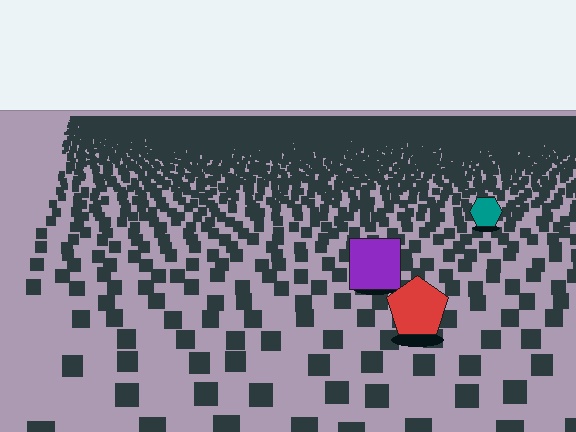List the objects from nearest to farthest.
From nearest to farthest: the red pentagon, the purple square, the teal hexagon.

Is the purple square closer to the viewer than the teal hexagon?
Yes. The purple square is closer — you can tell from the texture gradient: the ground texture is coarser near it.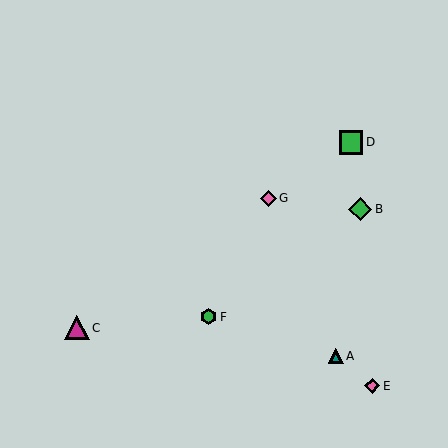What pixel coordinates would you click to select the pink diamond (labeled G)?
Click at (268, 198) to select the pink diamond G.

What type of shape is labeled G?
Shape G is a pink diamond.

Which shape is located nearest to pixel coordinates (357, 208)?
The green diamond (labeled B) at (360, 209) is nearest to that location.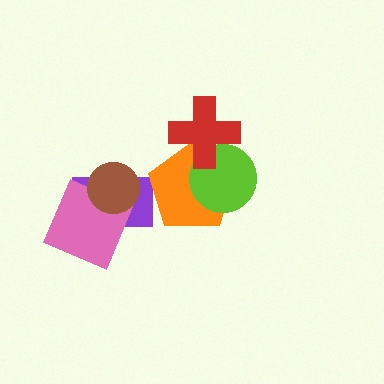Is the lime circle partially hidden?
Yes, it is partially covered by another shape.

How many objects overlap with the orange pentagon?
2 objects overlap with the orange pentagon.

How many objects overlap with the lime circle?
2 objects overlap with the lime circle.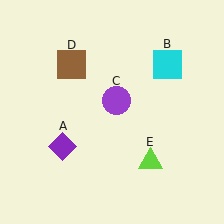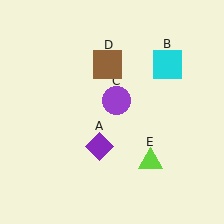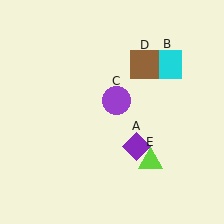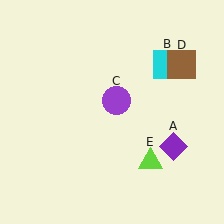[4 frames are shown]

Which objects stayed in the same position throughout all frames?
Cyan square (object B) and purple circle (object C) and lime triangle (object E) remained stationary.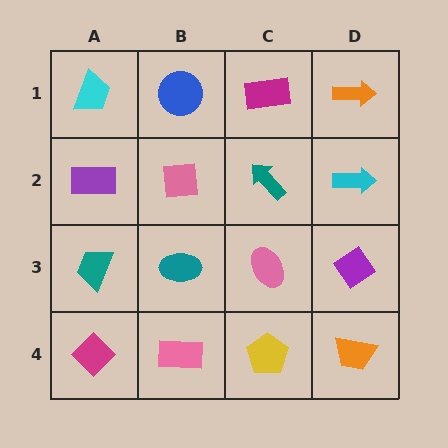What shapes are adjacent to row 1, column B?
A pink square (row 2, column B), a cyan trapezoid (row 1, column A), a magenta rectangle (row 1, column C).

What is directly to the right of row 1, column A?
A blue circle.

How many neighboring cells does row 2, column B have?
4.